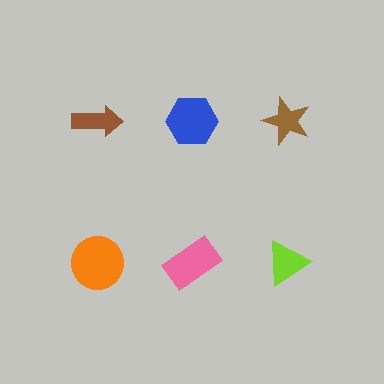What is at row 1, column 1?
A brown arrow.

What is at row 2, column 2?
A pink rectangle.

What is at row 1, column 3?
A brown star.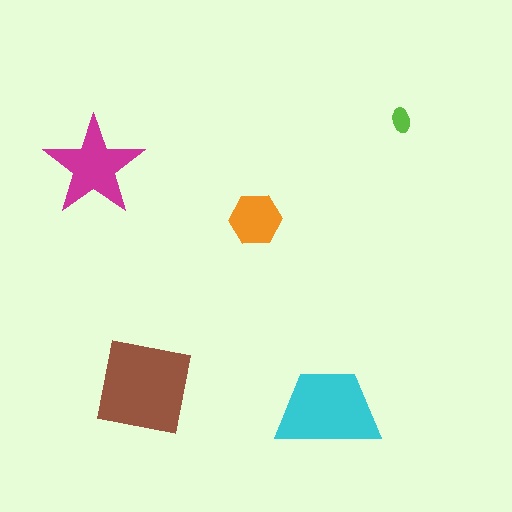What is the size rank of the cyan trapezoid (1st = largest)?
2nd.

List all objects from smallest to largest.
The lime ellipse, the orange hexagon, the magenta star, the cyan trapezoid, the brown square.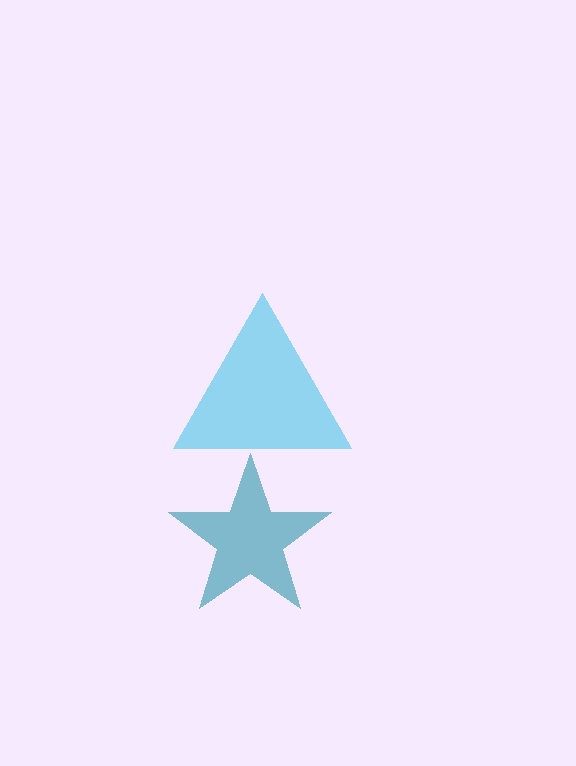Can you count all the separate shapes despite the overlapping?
Yes, there are 2 separate shapes.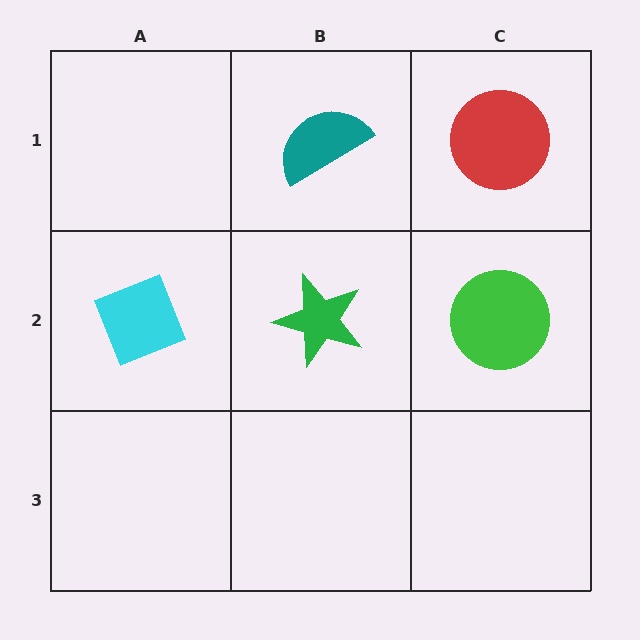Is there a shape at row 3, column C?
No, that cell is empty.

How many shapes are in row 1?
2 shapes.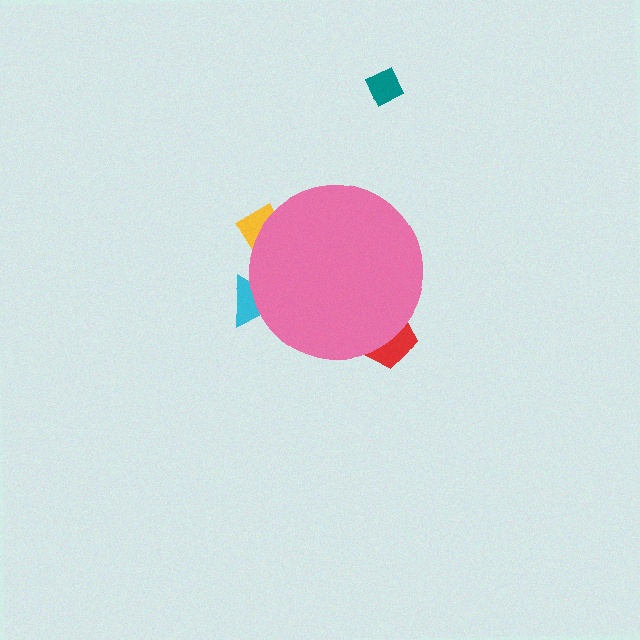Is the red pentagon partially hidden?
Yes, the red pentagon is partially hidden behind the pink circle.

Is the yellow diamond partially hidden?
Yes, the yellow diamond is partially hidden behind the pink circle.